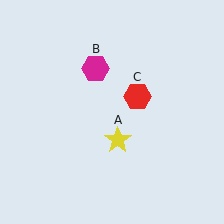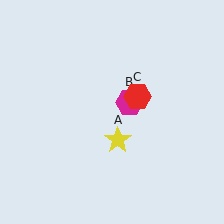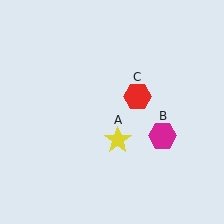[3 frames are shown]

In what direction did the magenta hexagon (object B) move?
The magenta hexagon (object B) moved down and to the right.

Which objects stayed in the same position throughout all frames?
Yellow star (object A) and red hexagon (object C) remained stationary.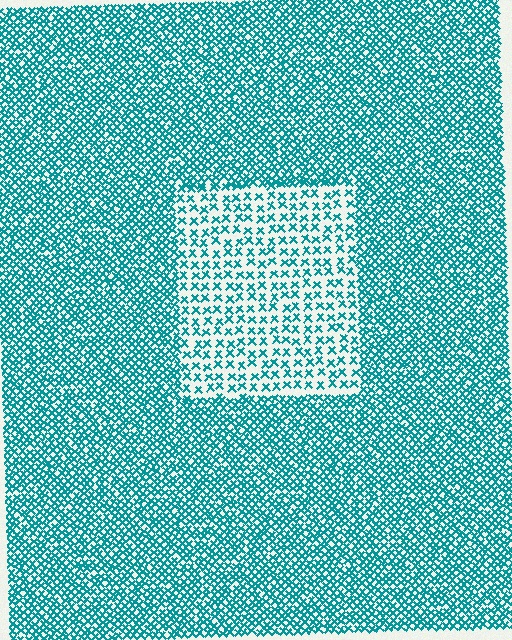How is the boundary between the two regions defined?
The boundary is defined by a change in element density (approximately 2.2x ratio). All elements are the same color, size, and shape.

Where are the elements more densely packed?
The elements are more densely packed outside the rectangle boundary.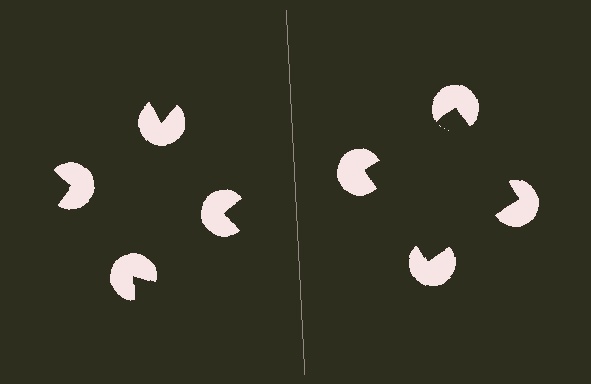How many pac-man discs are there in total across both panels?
8 — 4 on each side.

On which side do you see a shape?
An illusory square appears on the right side. On the left side the wedge cuts are rotated, so no coherent shape forms.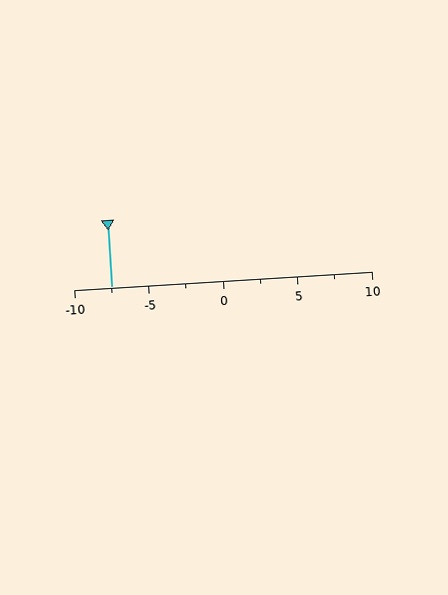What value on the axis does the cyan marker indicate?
The marker indicates approximately -7.5.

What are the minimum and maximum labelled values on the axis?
The axis runs from -10 to 10.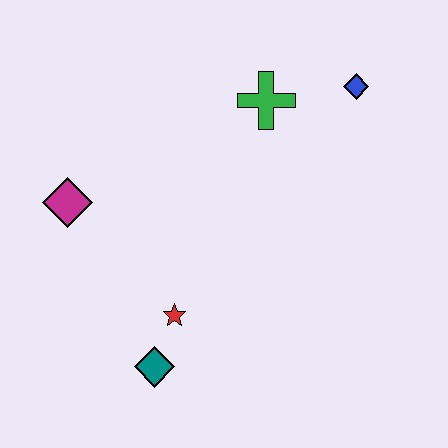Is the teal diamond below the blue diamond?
Yes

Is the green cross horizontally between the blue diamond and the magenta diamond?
Yes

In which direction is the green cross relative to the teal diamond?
The green cross is above the teal diamond.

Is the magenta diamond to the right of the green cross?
No